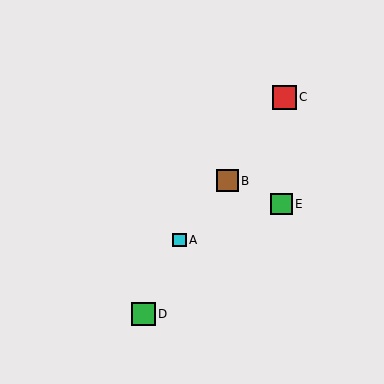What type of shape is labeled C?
Shape C is a red square.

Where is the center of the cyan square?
The center of the cyan square is at (179, 240).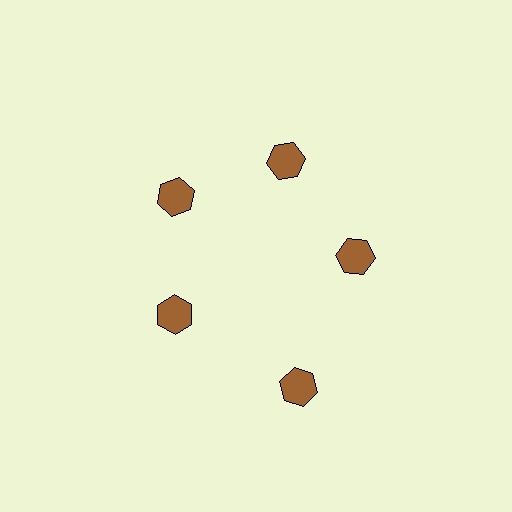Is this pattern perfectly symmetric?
No. The 5 brown hexagons are arranged in a ring, but one element near the 5 o'clock position is pushed outward from the center, breaking the 5-fold rotational symmetry.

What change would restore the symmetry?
The symmetry would be restored by moving it inward, back onto the ring so that all 5 hexagons sit at equal angles and equal distance from the center.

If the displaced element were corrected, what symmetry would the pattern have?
It would have 5-fold rotational symmetry — the pattern would map onto itself every 72 degrees.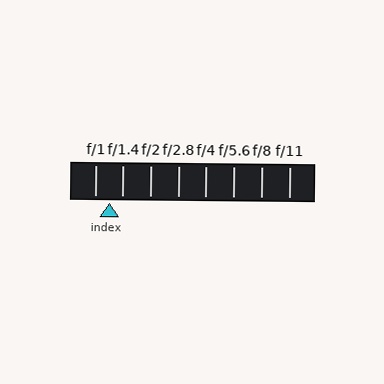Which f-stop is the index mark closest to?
The index mark is closest to f/1.4.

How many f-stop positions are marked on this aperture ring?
There are 8 f-stop positions marked.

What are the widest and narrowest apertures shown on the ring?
The widest aperture shown is f/1 and the narrowest is f/11.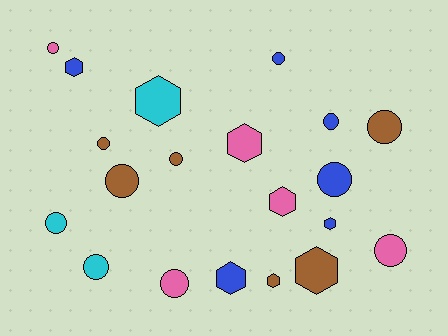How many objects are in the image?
There are 20 objects.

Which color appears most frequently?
Brown, with 6 objects.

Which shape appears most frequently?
Circle, with 12 objects.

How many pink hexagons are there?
There are 2 pink hexagons.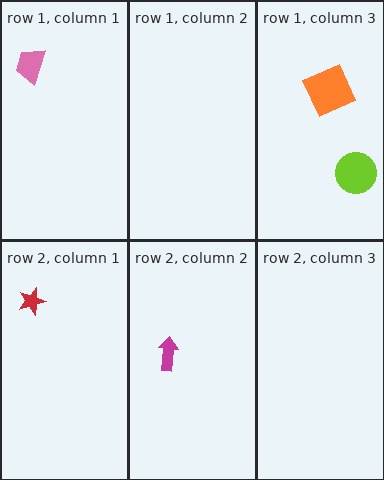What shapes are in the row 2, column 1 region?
The red star.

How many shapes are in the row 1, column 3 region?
2.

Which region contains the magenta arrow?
The row 2, column 2 region.